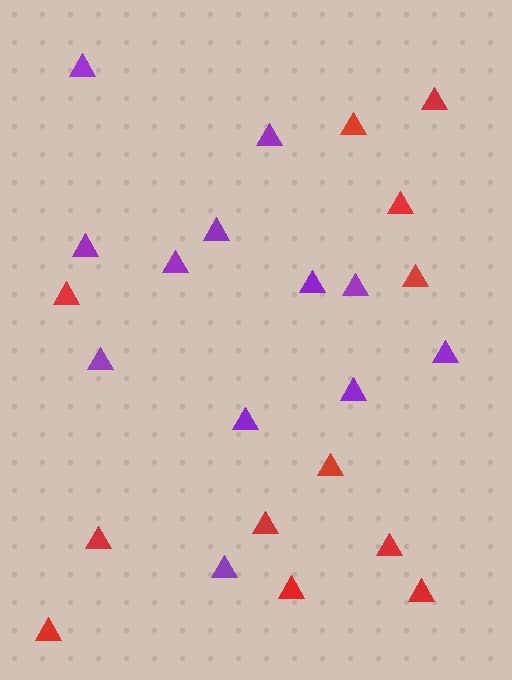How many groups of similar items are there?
There are 2 groups: one group of red triangles (12) and one group of purple triangles (12).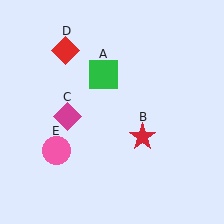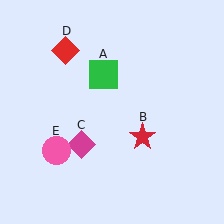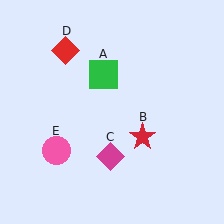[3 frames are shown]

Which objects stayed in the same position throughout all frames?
Green square (object A) and red star (object B) and red diamond (object D) and pink circle (object E) remained stationary.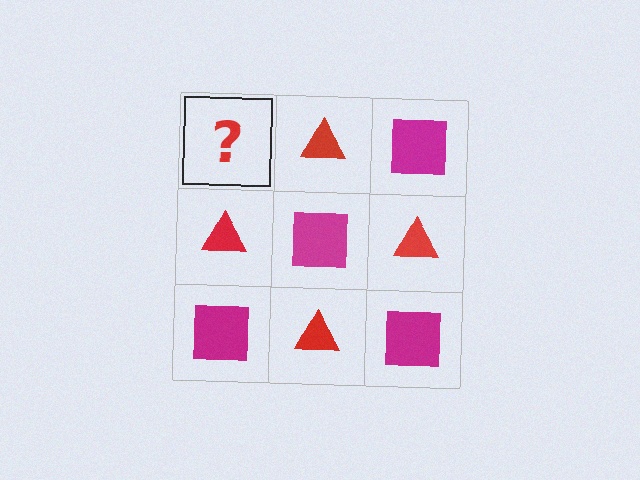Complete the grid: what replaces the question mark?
The question mark should be replaced with a magenta square.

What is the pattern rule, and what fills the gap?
The rule is that it alternates magenta square and red triangle in a checkerboard pattern. The gap should be filled with a magenta square.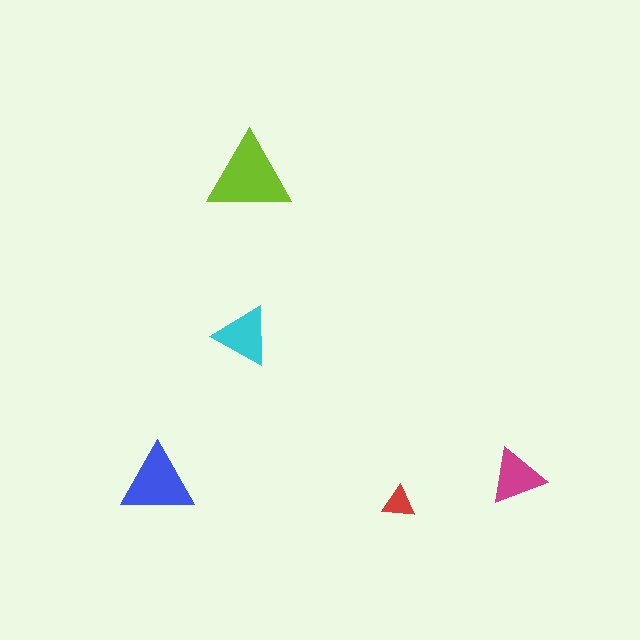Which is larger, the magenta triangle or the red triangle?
The magenta one.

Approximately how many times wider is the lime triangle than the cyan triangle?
About 1.5 times wider.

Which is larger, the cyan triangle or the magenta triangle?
The cyan one.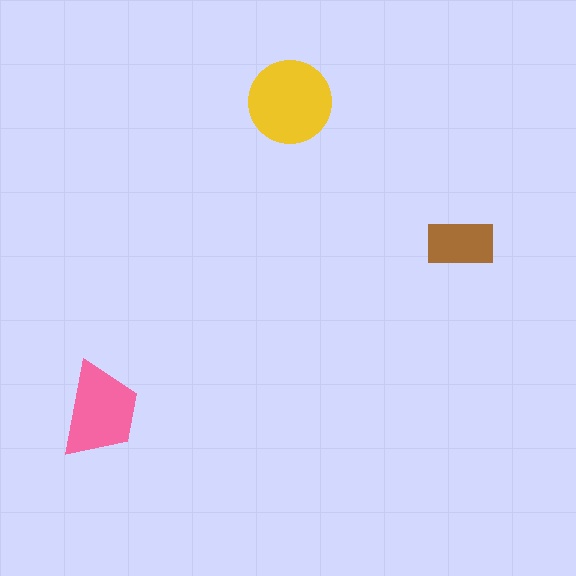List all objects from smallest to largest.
The brown rectangle, the pink trapezoid, the yellow circle.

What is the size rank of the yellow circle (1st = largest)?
1st.